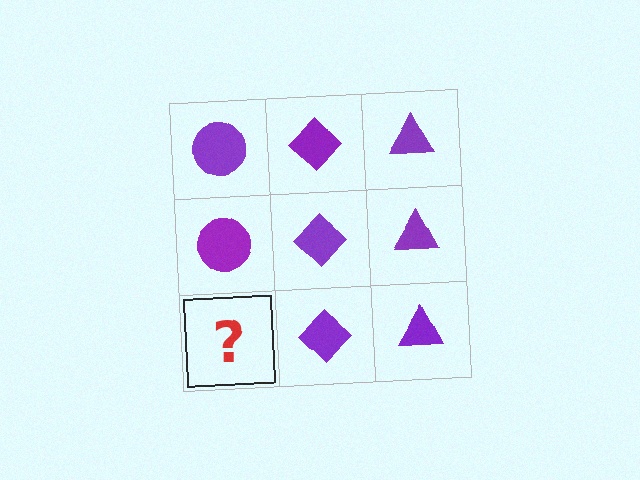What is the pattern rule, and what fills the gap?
The rule is that each column has a consistent shape. The gap should be filled with a purple circle.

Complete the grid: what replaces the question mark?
The question mark should be replaced with a purple circle.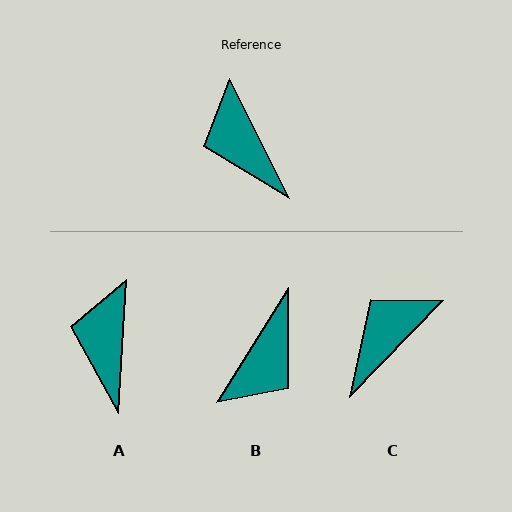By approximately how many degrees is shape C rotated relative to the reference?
Approximately 70 degrees clockwise.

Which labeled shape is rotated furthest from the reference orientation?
B, about 122 degrees away.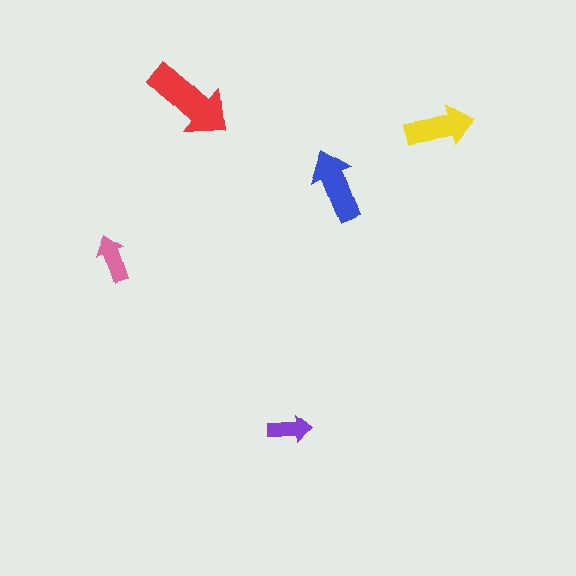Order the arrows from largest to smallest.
the red one, the blue one, the yellow one, the pink one, the purple one.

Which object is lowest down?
The purple arrow is bottommost.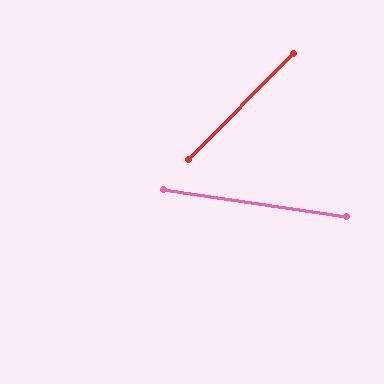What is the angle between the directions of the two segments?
Approximately 54 degrees.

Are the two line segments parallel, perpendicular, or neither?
Neither parallel nor perpendicular — they differ by about 54°.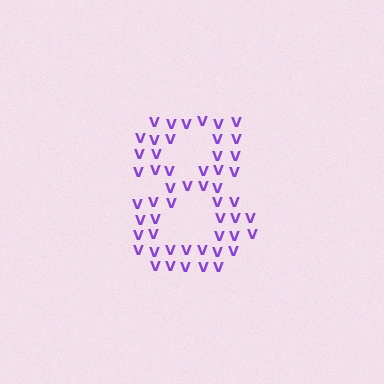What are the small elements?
The small elements are letter V's.